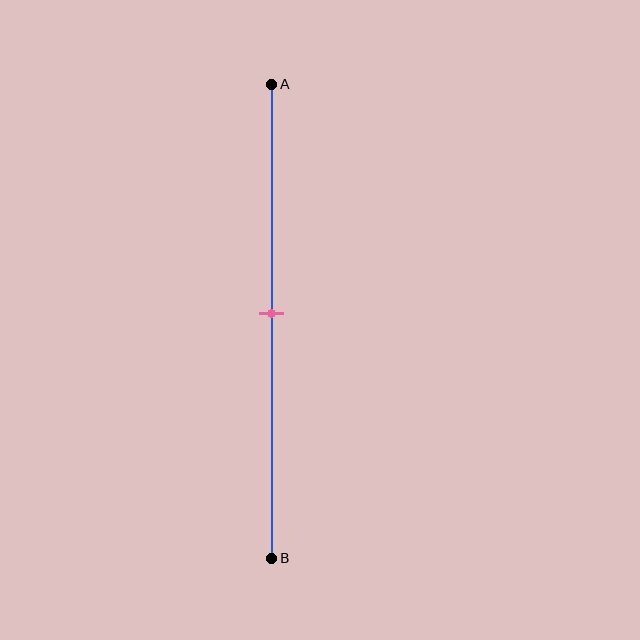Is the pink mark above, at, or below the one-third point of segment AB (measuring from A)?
The pink mark is below the one-third point of segment AB.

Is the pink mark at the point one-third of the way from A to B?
No, the mark is at about 50% from A, not at the 33% one-third point.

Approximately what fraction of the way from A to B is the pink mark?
The pink mark is approximately 50% of the way from A to B.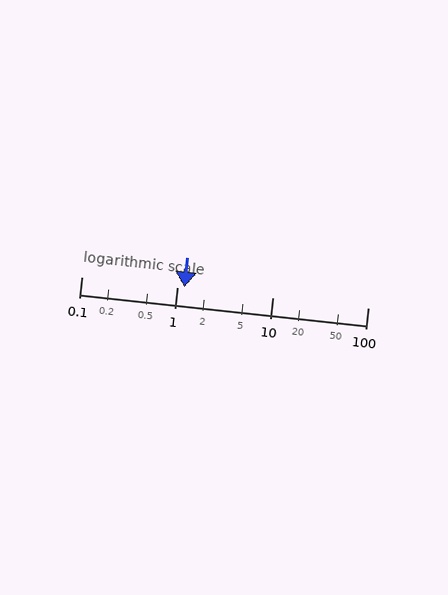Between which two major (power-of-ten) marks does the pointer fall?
The pointer is between 1 and 10.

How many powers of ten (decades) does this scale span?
The scale spans 3 decades, from 0.1 to 100.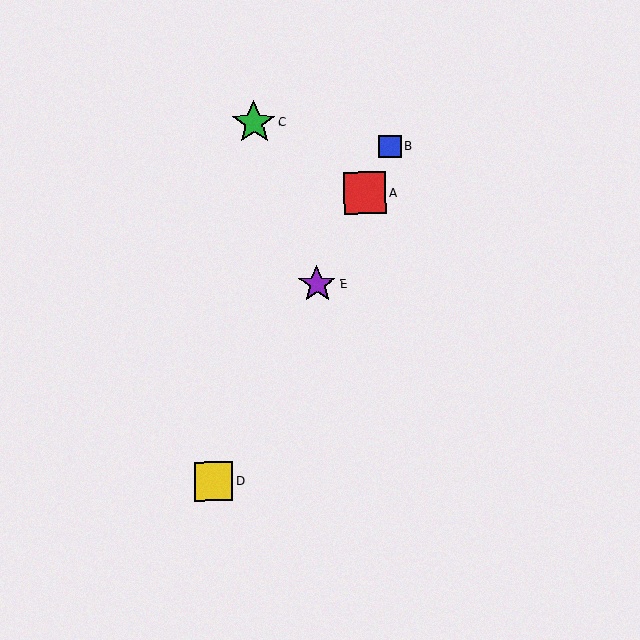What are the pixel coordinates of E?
Object E is at (317, 284).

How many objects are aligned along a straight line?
4 objects (A, B, D, E) are aligned along a straight line.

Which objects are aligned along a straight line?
Objects A, B, D, E are aligned along a straight line.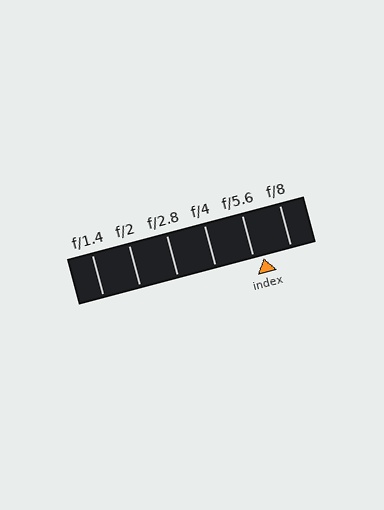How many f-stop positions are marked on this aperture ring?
There are 6 f-stop positions marked.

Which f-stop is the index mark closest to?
The index mark is closest to f/5.6.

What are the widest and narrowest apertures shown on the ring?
The widest aperture shown is f/1.4 and the narrowest is f/8.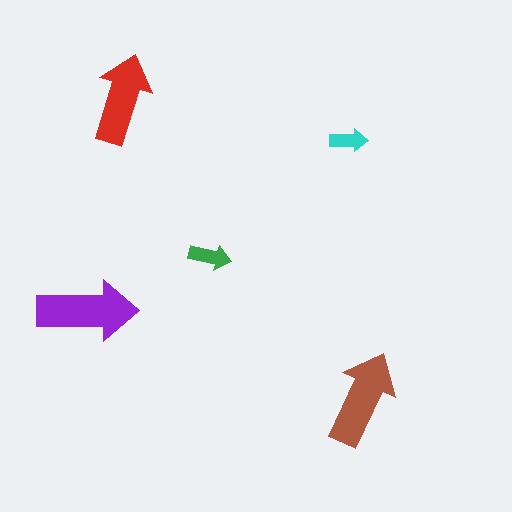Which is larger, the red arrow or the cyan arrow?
The red one.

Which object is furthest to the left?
The purple arrow is leftmost.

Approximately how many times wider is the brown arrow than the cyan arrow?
About 2.5 times wider.